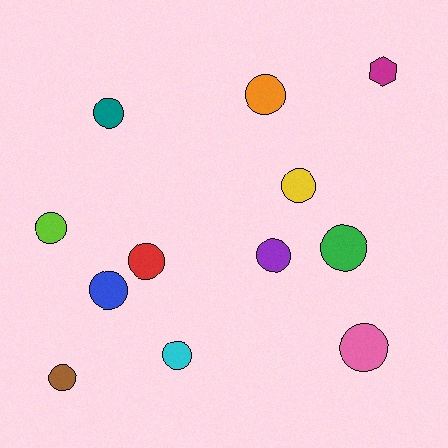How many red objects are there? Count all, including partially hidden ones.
There is 1 red object.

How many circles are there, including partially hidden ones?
There are 11 circles.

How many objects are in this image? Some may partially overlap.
There are 12 objects.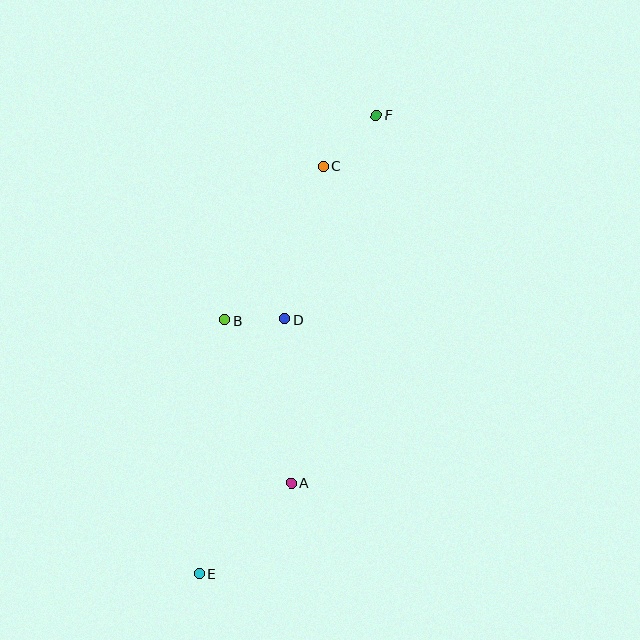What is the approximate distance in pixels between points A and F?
The distance between A and F is approximately 377 pixels.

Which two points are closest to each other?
Points B and D are closest to each other.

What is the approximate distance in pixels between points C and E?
The distance between C and E is approximately 426 pixels.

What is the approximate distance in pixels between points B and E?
The distance between B and E is approximately 255 pixels.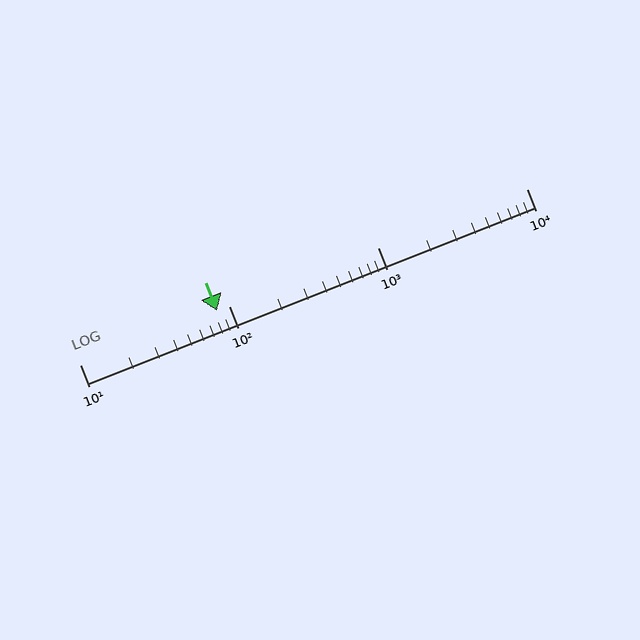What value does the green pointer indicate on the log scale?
The pointer indicates approximately 83.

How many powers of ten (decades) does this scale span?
The scale spans 3 decades, from 10 to 10000.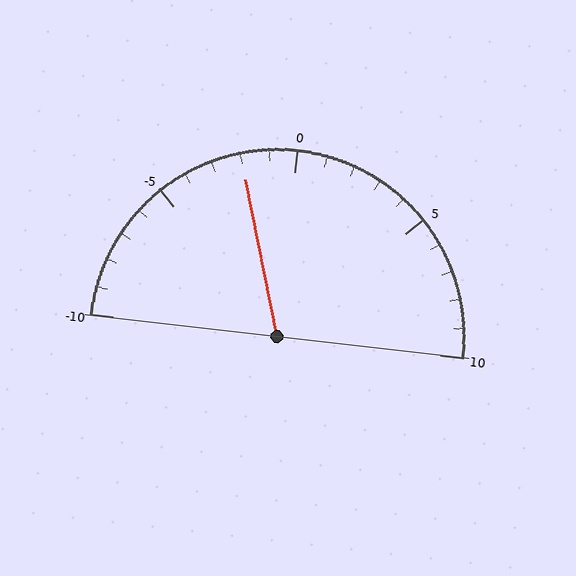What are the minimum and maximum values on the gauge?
The gauge ranges from -10 to 10.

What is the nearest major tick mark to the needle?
The nearest major tick mark is 0.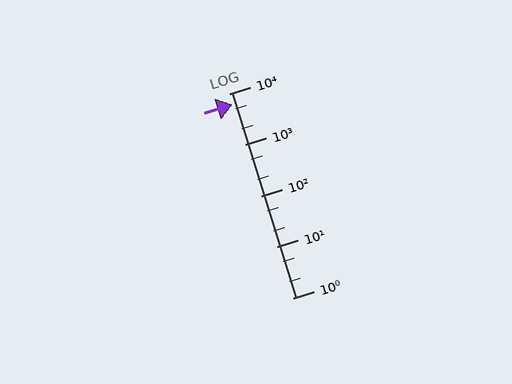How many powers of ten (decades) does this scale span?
The scale spans 4 decades, from 1 to 10000.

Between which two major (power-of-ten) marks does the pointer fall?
The pointer is between 1000 and 10000.